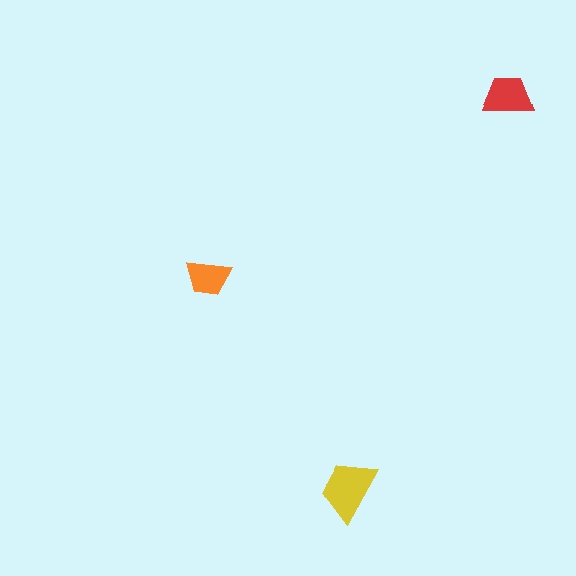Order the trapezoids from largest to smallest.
the yellow one, the red one, the orange one.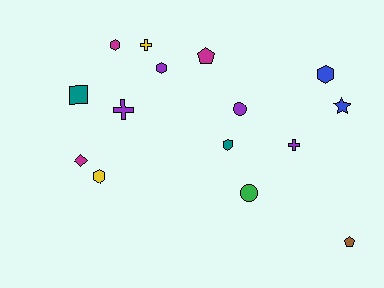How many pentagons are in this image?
There are 2 pentagons.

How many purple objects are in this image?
There are 4 purple objects.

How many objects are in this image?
There are 15 objects.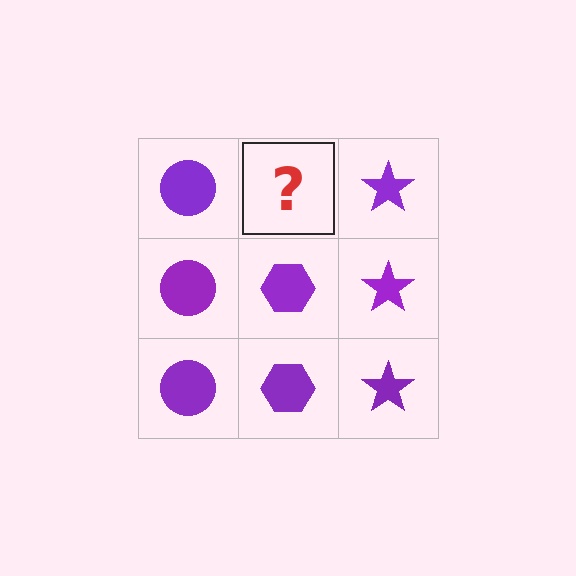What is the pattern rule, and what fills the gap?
The rule is that each column has a consistent shape. The gap should be filled with a purple hexagon.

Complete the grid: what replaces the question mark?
The question mark should be replaced with a purple hexagon.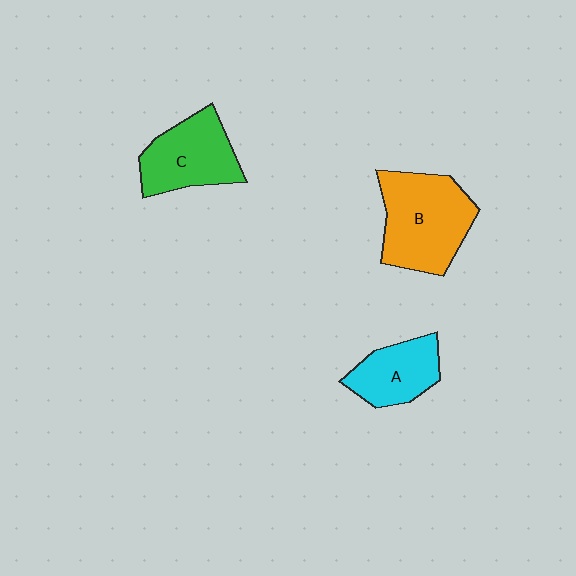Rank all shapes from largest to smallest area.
From largest to smallest: B (orange), C (green), A (cyan).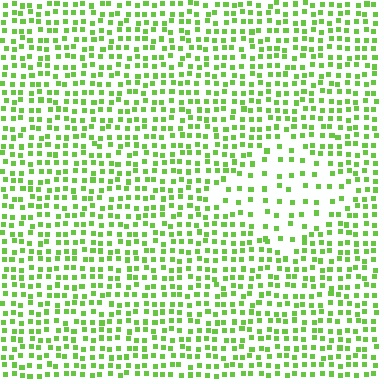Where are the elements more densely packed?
The elements are more densely packed outside the diamond boundary.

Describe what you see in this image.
The image contains small lime elements arranged at two different densities. A diamond-shaped region is visible where the elements are less densely packed than the surrounding area.